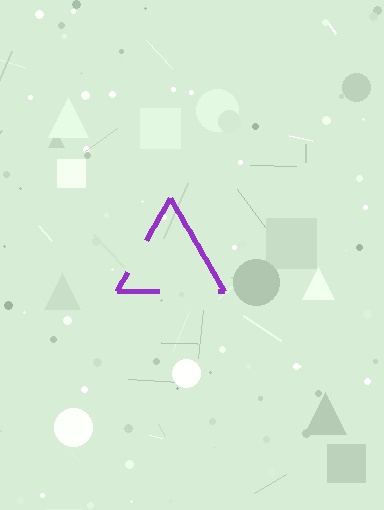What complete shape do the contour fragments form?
The contour fragments form a triangle.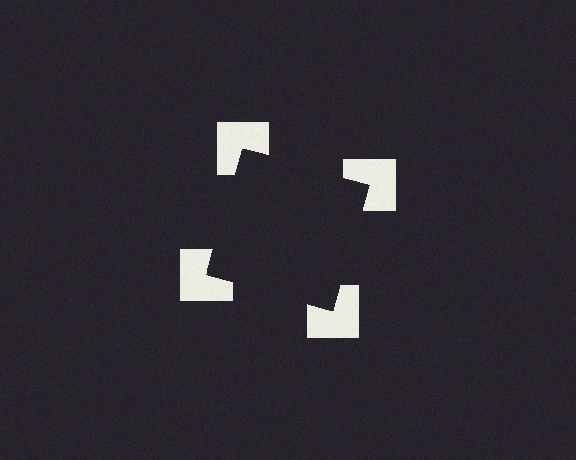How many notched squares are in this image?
There are 4 — one at each vertex of the illusory square.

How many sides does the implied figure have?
4 sides.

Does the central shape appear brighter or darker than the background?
It typically appears slightly darker than the background, even though no actual brightness change is drawn.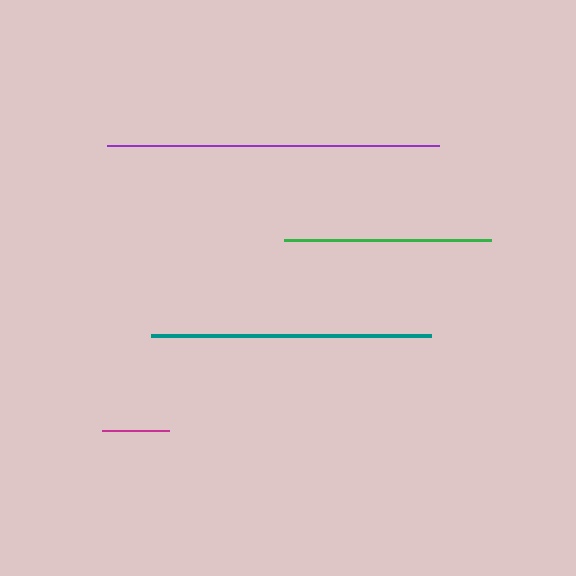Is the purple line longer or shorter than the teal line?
The purple line is longer than the teal line.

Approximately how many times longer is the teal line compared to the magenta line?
The teal line is approximately 4.2 times the length of the magenta line.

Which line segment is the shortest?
The magenta line is the shortest at approximately 67 pixels.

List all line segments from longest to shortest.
From longest to shortest: purple, teal, green, magenta.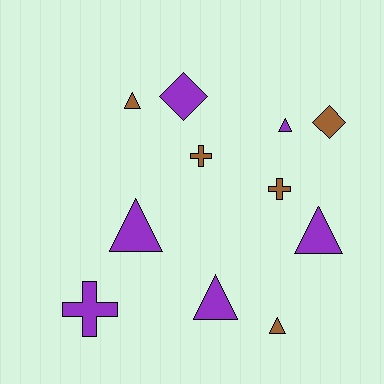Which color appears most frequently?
Purple, with 6 objects.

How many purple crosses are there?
There is 1 purple cross.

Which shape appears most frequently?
Triangle, with 6 objects.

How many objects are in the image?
There are 11 objects.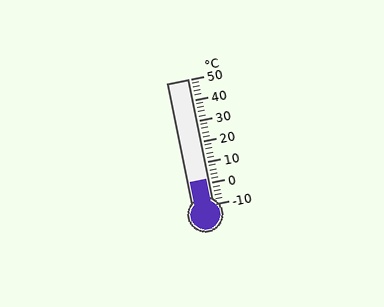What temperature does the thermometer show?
The thermometer shows approximately 2°C.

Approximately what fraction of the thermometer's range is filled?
The thermometer is filled to approximately 20% of its range.